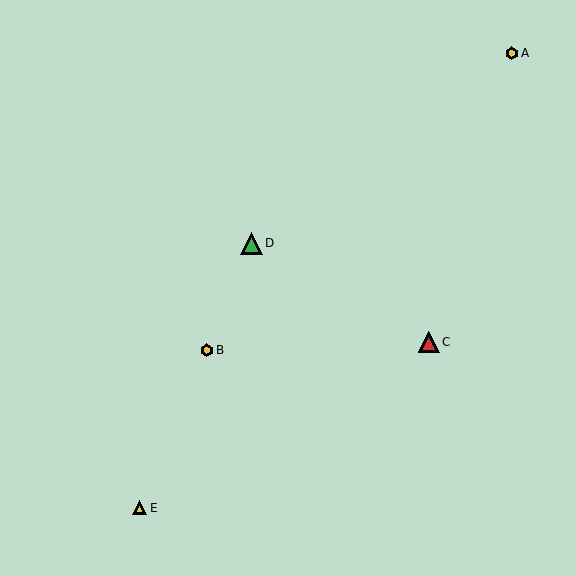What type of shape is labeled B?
Shape B is a yellow hexagon.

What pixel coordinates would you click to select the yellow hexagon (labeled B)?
Click at (207, 350) to select the yellow hexagon B.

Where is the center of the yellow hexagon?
The center of the yellow hexagon is at (207, 350).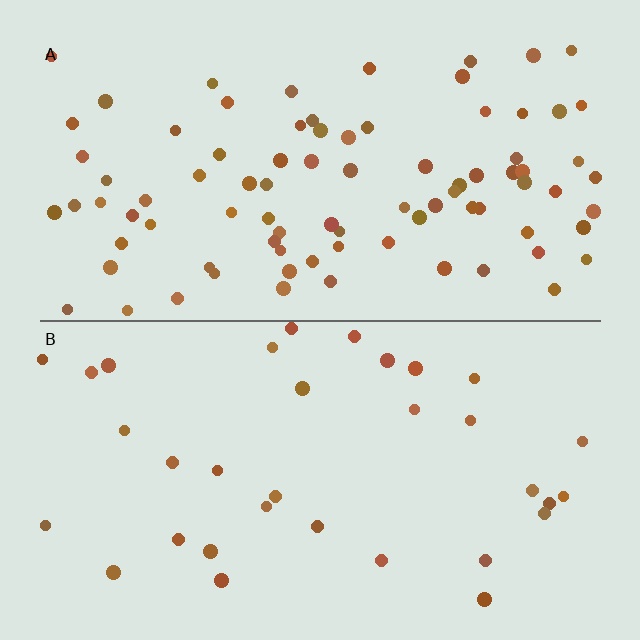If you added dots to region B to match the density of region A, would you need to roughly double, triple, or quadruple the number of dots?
Approximately triple.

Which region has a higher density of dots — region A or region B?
A (the top).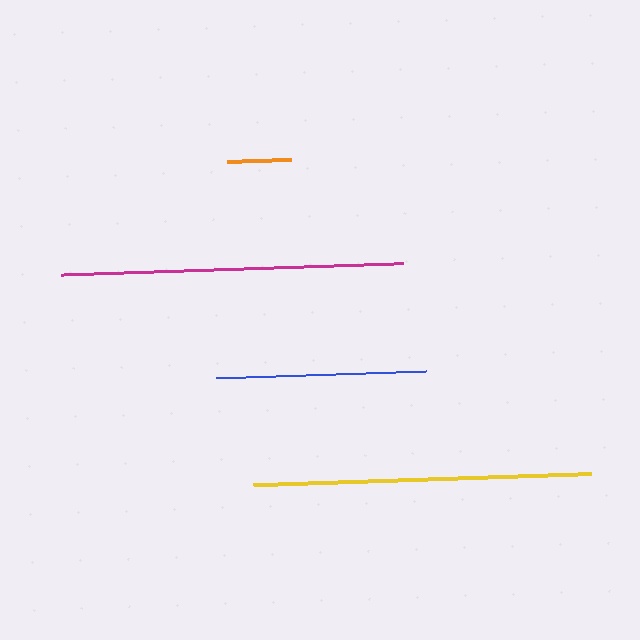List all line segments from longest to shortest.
From longest to shortest: magenta, yellow, blue, orange.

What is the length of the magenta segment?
The magenta segment is approximately 341 pixels long.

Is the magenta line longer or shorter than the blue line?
The magenta line is longer than the blue line.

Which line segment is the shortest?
The orange line is the shortest at approximately 64 pixels.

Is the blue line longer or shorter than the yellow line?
The yellow line is longer than the blue line.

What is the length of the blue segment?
The blue segment is approximately 211 pixels long.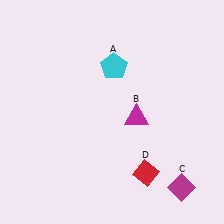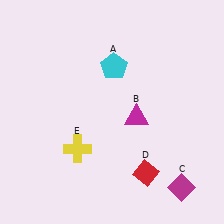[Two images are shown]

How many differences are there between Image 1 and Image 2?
There is 1 difference between the two images.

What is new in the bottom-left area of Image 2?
A yellow cross (E) was added in the bottom-left area of Image 2.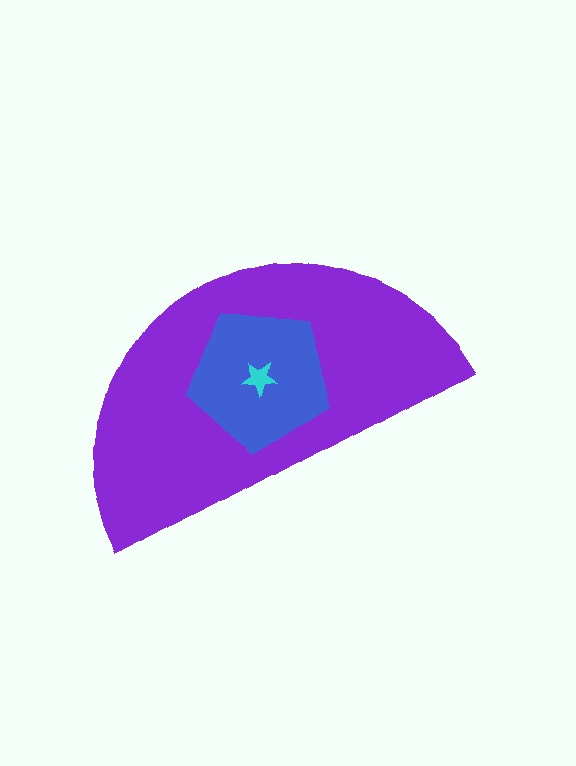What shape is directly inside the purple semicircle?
The blue pentagon.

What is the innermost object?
The cyan star.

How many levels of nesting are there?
3.